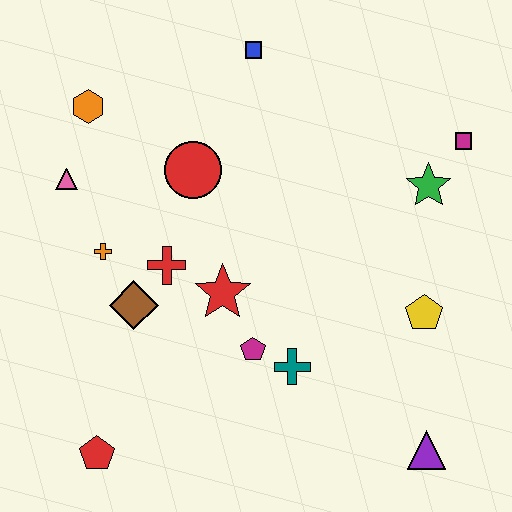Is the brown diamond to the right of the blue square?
No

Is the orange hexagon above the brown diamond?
Yes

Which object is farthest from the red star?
The magenta square is farthest from the red star.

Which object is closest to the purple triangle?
The yellow pentagon is closest to the purple triangle.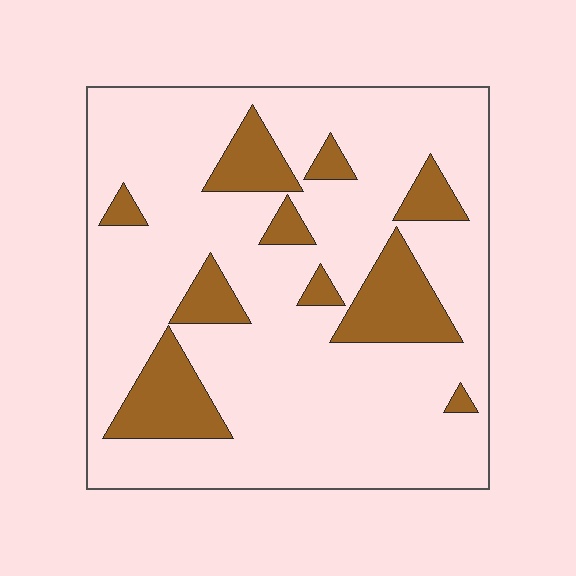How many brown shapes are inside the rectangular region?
10.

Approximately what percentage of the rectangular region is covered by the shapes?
Approximately 20%.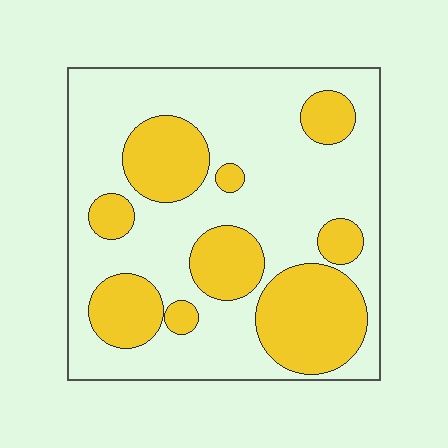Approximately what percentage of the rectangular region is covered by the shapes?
Approximately 35%.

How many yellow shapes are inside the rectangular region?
9.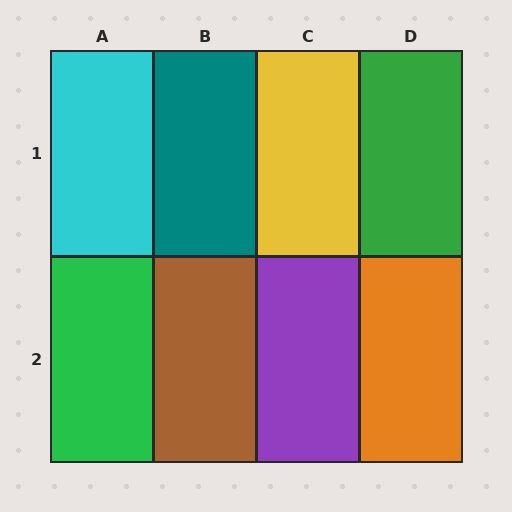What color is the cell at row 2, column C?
Purple.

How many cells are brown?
1 cell is brown.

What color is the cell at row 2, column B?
Brown.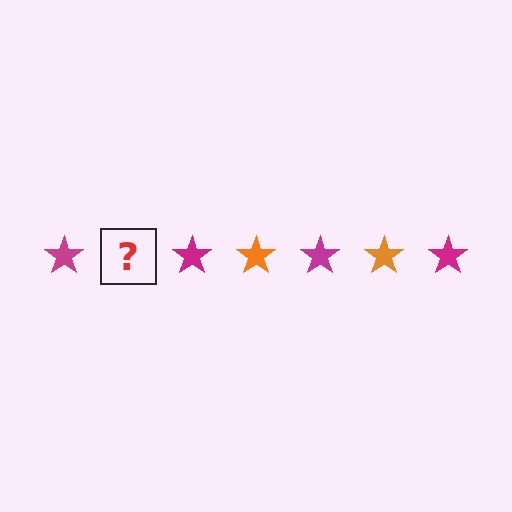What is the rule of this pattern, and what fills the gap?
The rule is that the pattern cycles through magenta, orange stars. The gap should be filled with an orange star.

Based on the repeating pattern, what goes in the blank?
The blank should be an orange star.